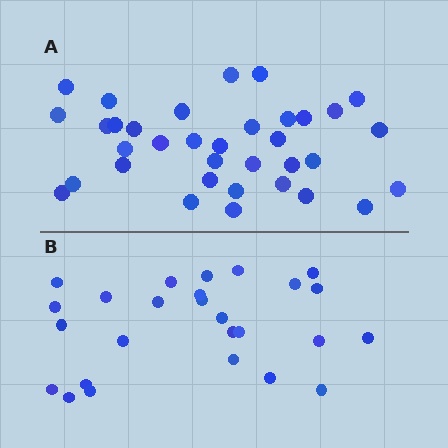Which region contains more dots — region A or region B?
Region A (the top region) has more dots.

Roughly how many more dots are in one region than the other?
Region A has roughly 8 or so more dots than region B.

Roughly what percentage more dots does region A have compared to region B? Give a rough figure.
About 35% more.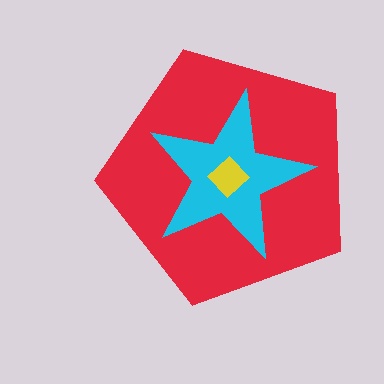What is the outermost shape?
The red pentagon.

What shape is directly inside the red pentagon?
The cyan star.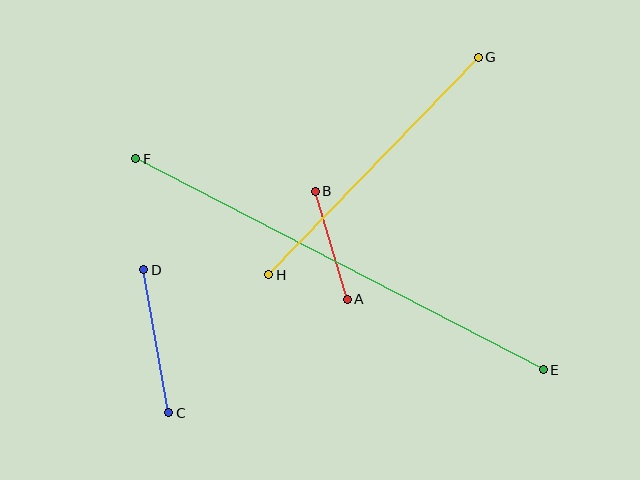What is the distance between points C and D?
The distance is approximately 145 pixels.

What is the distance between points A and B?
The distance is approximately 112 pixels.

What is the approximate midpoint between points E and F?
The midpoint is at approximately (339, 264) pixels.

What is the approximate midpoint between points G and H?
The midpoint is at approximately (374, 166) pixels.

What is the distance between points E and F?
The distance is approximately 459 pixels.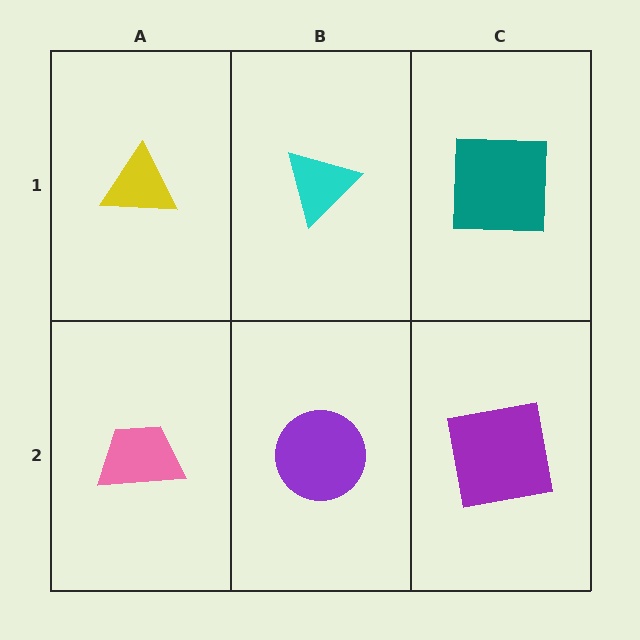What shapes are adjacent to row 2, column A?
A yellow triangle (row 1, column A), a purple circle (row 2, column B).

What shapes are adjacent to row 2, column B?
A cyan triangle (row 1, column B), a pink trapezoid (row 2, column A), a purple square (row 2, column C).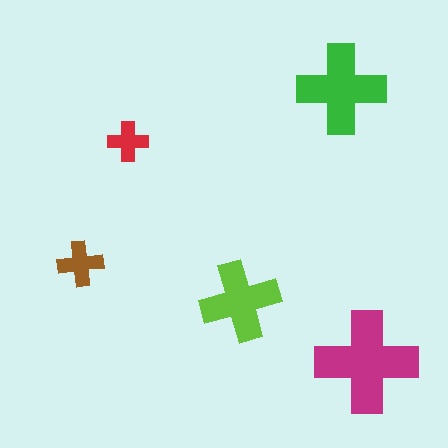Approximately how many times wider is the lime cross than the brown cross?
About 1.5 times wider.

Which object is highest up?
The green cross is topmost.